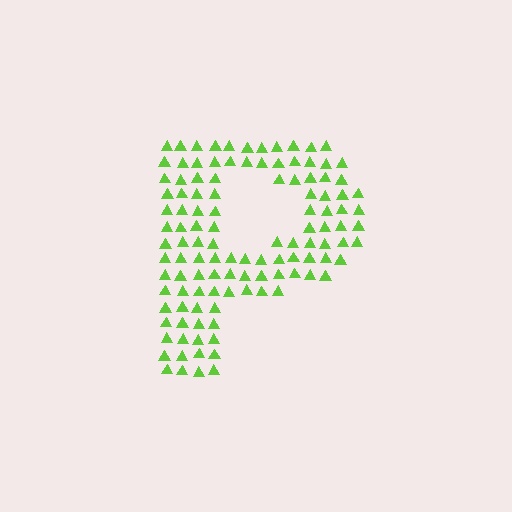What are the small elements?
The small elements are triangles.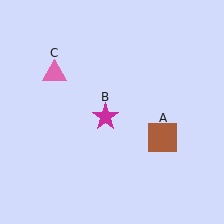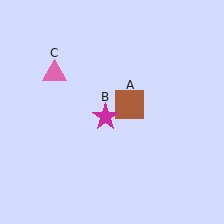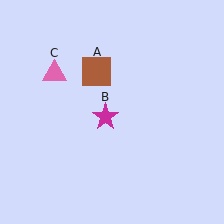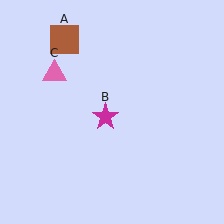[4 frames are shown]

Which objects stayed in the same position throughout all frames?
Magenta star (object B) and pink triangle (object C) remained stationary.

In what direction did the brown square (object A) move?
The brown square (object A) moved up and to the left.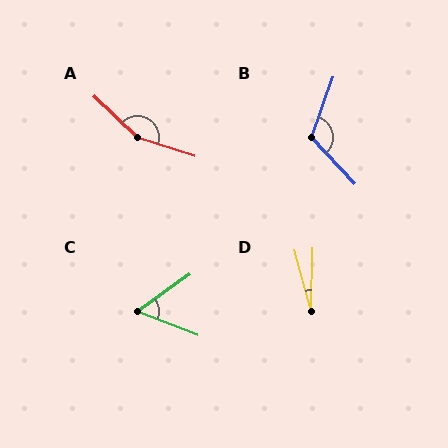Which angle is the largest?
A, at approximately 154 degrees.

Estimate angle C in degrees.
Approximately 56 degrees.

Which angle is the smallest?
D, at approximately 16 degrees.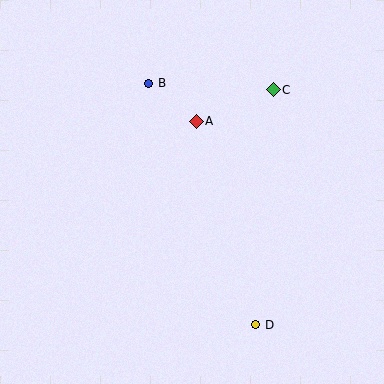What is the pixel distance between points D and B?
The distance between D and B is 264 pixels.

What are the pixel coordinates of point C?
Point C is at (273, 90).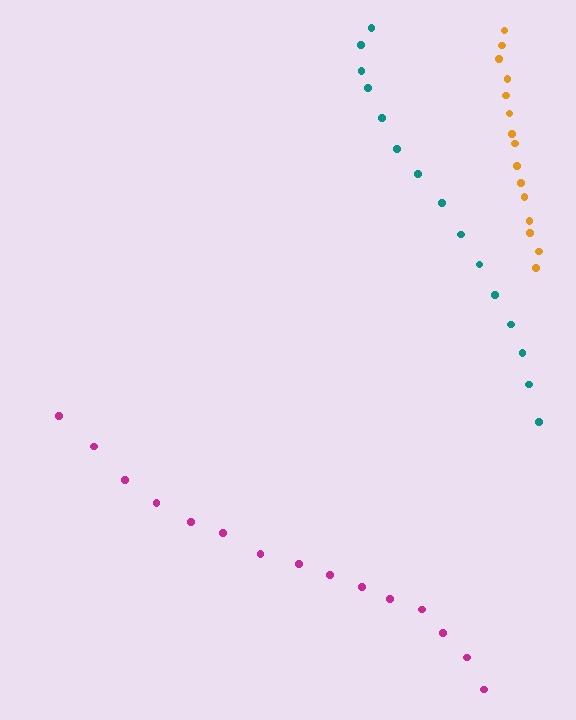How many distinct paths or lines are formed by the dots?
There are 3 distinct paths.